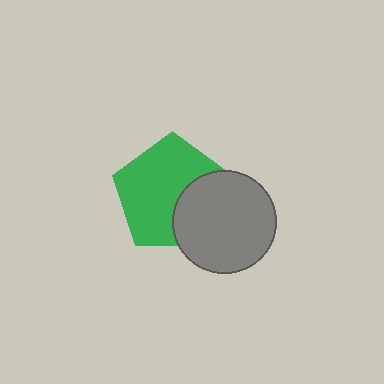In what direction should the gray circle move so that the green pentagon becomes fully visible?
The gray circle should move toward the lower-right. That is the shortest direction to clear the overlap and leave the green pentagon fully visible.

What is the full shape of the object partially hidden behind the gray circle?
The partially hidden object is a green pentagon.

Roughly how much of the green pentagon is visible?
Most of it is visible (roughly 67%).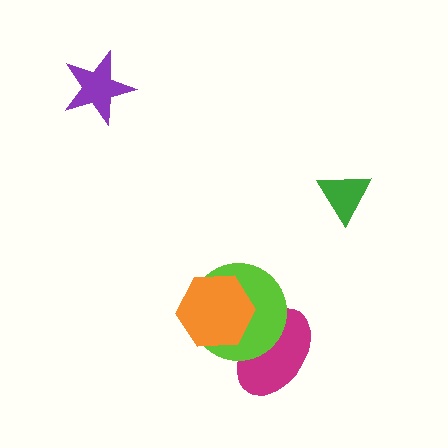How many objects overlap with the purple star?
0 objects overlap with the purple star.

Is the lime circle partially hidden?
Yes, it is partially covered by another shape.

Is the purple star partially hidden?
No, no other shape covers it.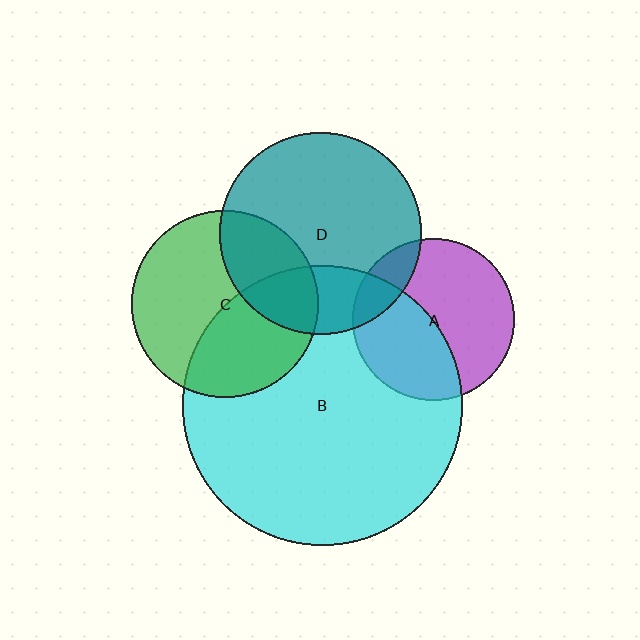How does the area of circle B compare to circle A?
Approximately 3.0 times.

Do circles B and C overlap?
Yes.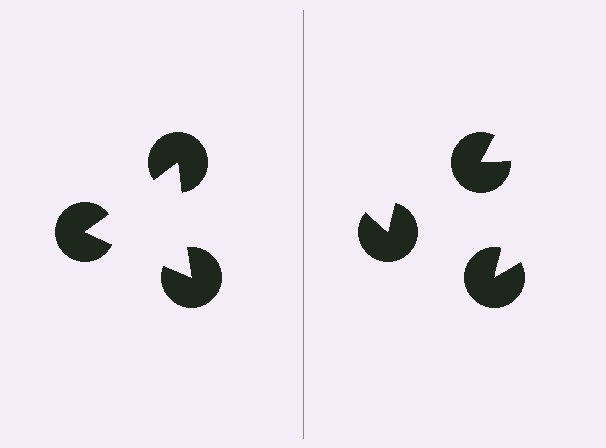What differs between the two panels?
The pac-man discs are positioned identically on both sides; only the wedge orientations differ. On the left they align to a triangle; on the right they are misaligned.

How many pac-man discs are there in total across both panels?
6 — 3 on each side.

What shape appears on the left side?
An illusory triangle.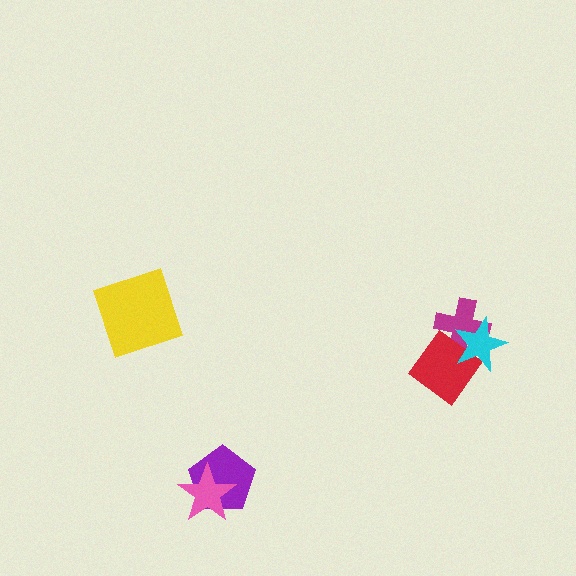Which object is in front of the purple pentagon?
The pink star is in front of the purple pentagon.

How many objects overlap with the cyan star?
2 objects overlap with the cyan star.